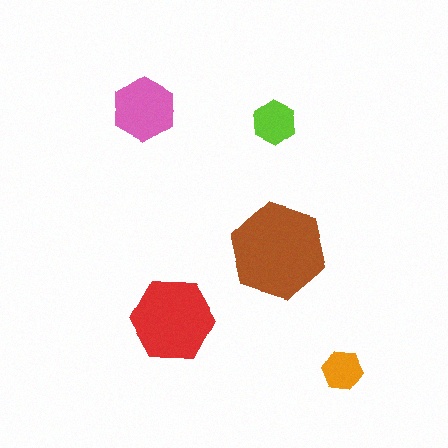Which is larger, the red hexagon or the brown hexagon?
The brown one.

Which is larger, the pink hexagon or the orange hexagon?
The pink one.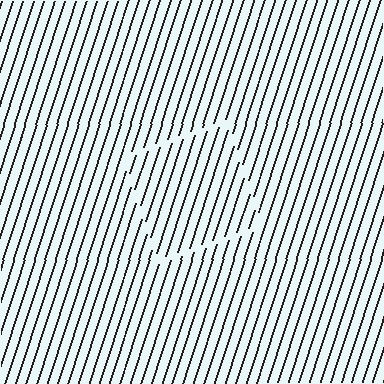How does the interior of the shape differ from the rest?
The interior of the shape contains the same grating, shifted by half a period — the contour is defined by the phase discontinuity where line-ends from the inner and outer gratings abut.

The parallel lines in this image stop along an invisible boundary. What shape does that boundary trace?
An illusory square. The interior of the shape contains the same grating, shifted by half a period — the contour is defined by the phase discontinuity where line-ends from the inner and outer gratings abut.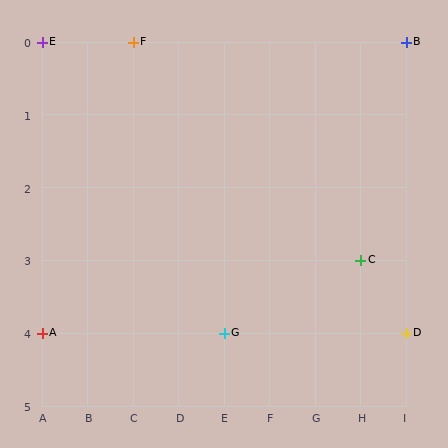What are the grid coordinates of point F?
Point F is at grid coordinates (C, 0).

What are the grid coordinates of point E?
Point E is at grid coordinates (A, 0).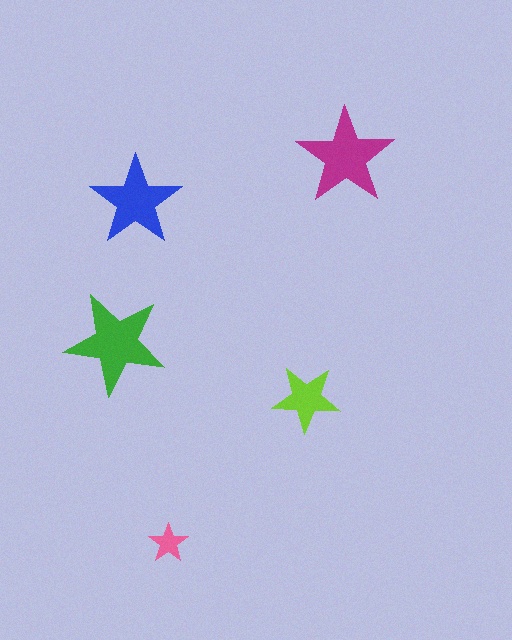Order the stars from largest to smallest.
the green one, the magenta one, the blue one, the lime one, the pink one.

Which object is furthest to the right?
The magenta star is rightmost.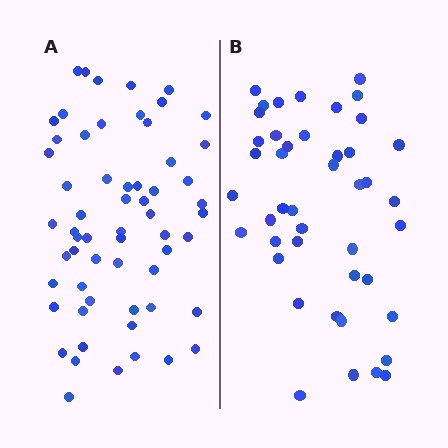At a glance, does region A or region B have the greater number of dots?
Region A (the left region) has more dots.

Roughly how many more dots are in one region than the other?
Region A has approximately 15 more dots than region B.